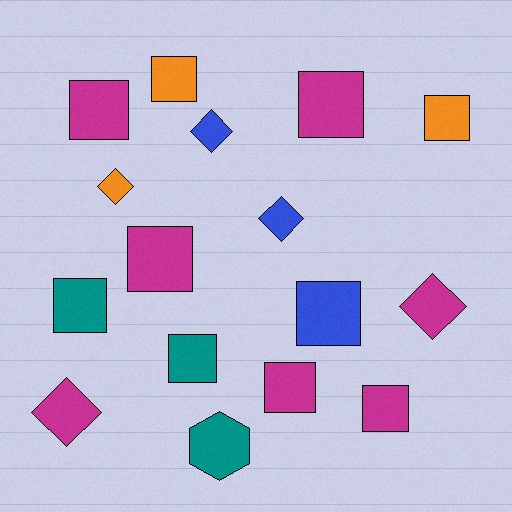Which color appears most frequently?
Magenta, with 7 objects.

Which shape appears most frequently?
Square, with 10 objects.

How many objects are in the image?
There are 16 objects.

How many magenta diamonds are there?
There are 2 magenta diamonds.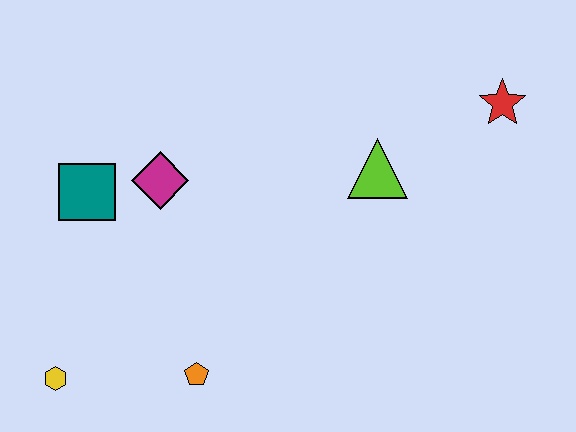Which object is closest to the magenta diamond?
The teal square is closest to the magenta diamond.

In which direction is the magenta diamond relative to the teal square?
The magenta diamond is to the right of the teal square.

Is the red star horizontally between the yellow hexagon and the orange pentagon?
No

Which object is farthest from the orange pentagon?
The red star is farthest from the orange pentagon.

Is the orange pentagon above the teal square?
No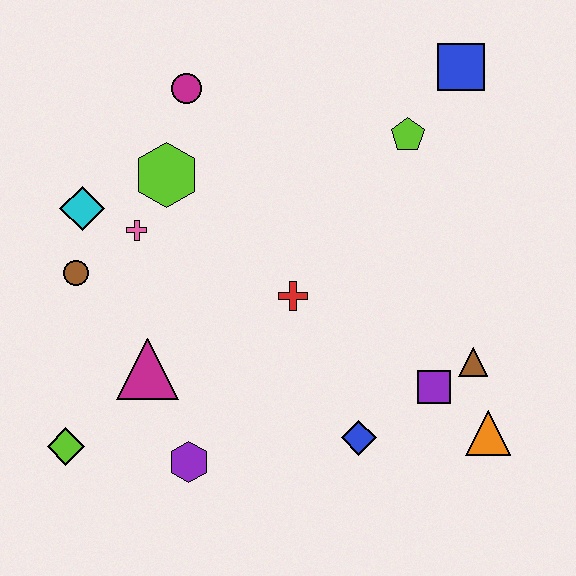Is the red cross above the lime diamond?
Yes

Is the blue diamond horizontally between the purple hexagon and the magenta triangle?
No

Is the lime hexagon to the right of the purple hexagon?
No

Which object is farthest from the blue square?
The lime diamond is farthest from the blue square.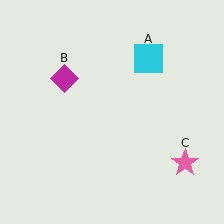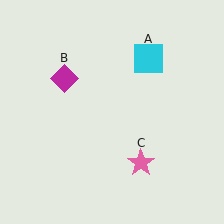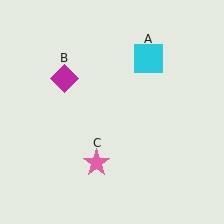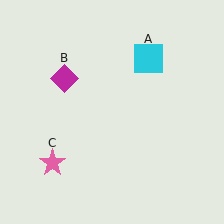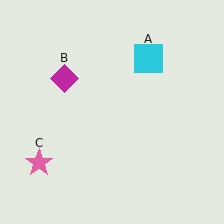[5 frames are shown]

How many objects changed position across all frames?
1 object changed position: pink star (object C).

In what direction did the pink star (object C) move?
The pink star (object C) moved left.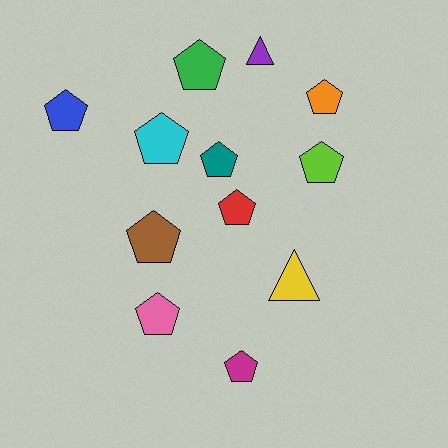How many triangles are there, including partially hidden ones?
There are 2 triangles.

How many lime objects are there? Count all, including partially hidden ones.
There is 1 lime object.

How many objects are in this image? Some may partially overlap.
There are 12 objects.